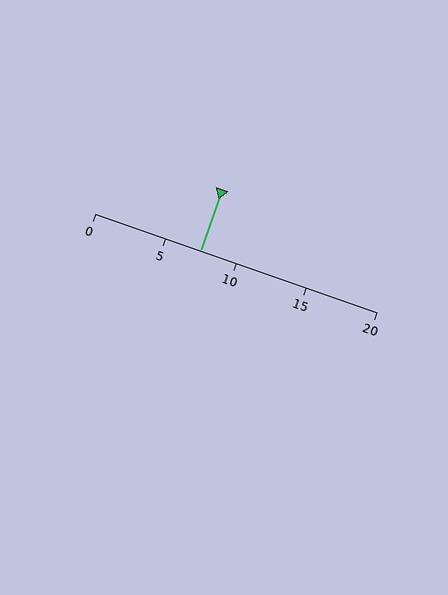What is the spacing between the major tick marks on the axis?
The major ticks are spaced 5 apart.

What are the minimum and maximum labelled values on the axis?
The axis runs from 0 to 20.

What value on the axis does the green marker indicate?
The marker indicates approximately 7.5.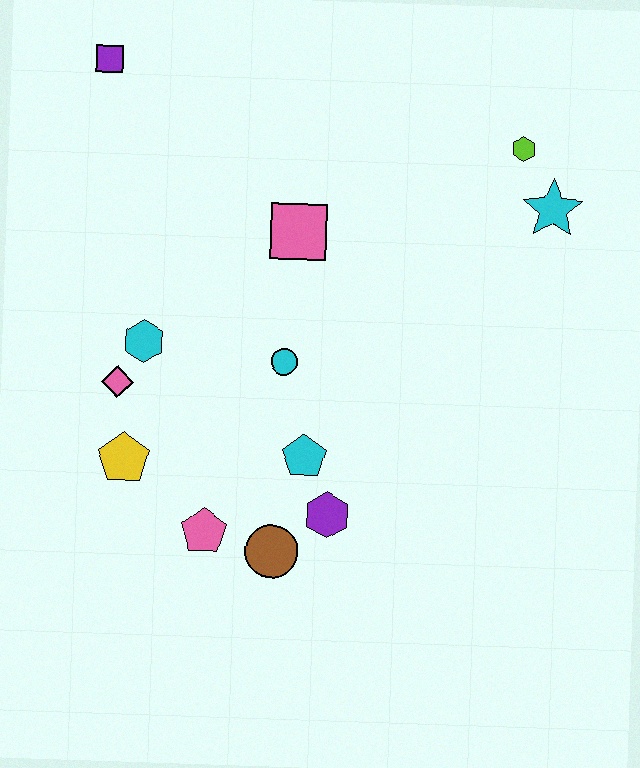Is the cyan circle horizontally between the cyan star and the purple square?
Yes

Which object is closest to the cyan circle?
The cyan pentagon is closest to the cyan circle.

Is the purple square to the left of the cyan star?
Yes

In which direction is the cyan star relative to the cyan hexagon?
The cyan star is to the right of the cyan hexagon.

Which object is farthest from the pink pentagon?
The lime hexagon is farthest from the pink pentagon.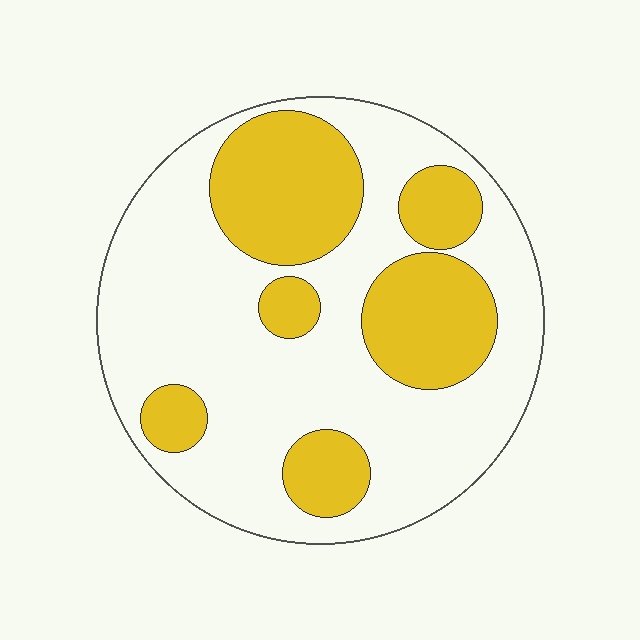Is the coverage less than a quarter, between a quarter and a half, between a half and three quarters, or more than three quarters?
Between a quarter and a half.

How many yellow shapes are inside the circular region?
6.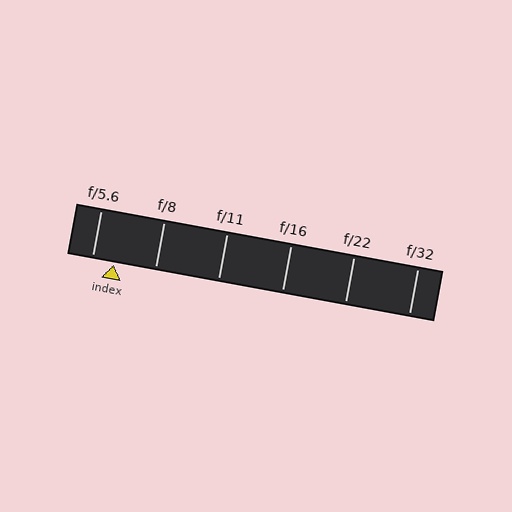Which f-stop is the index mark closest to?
The index mark is closest to f/5.6.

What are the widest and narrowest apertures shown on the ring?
The widest aperture shown is f/5.6 and the narrowest is f/32.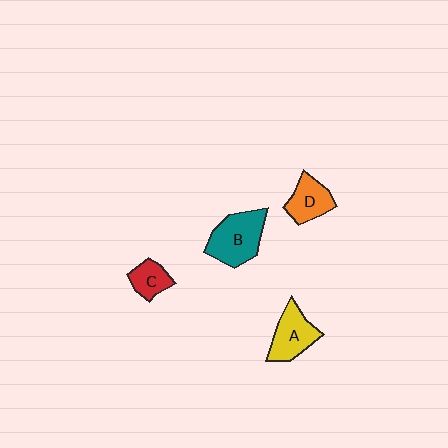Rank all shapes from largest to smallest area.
From largest to smallest: B (teal), A (yellow), D (orange), C (red).